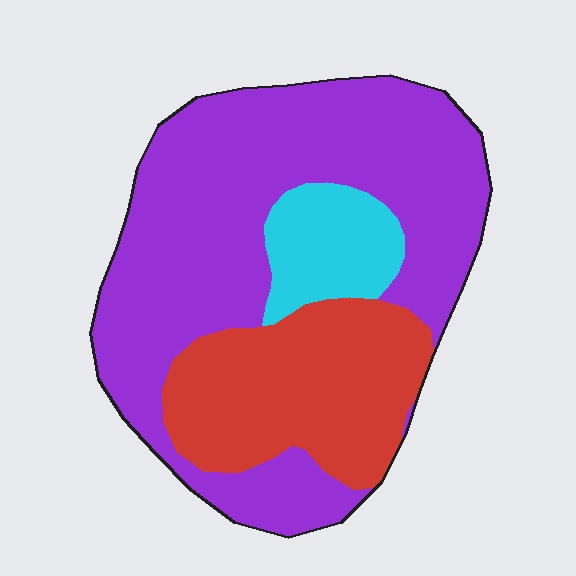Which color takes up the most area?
Purple, at roughly 60%.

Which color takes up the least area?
Cyan, at roughly 10%.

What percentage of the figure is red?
Red takes up about one quarter (1/4) of the figure.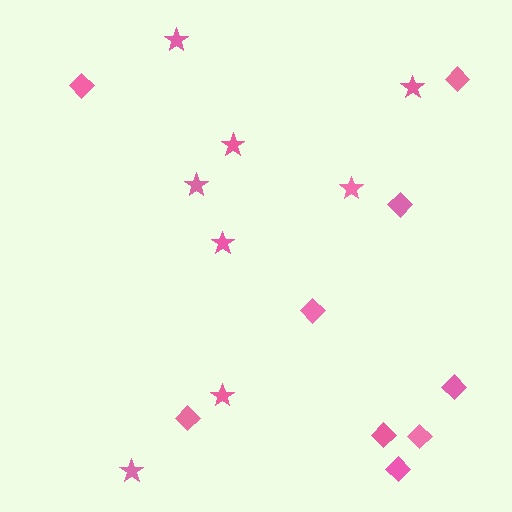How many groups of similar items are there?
There are 2 groups: one group of stars (8) and one group of diamonds (9).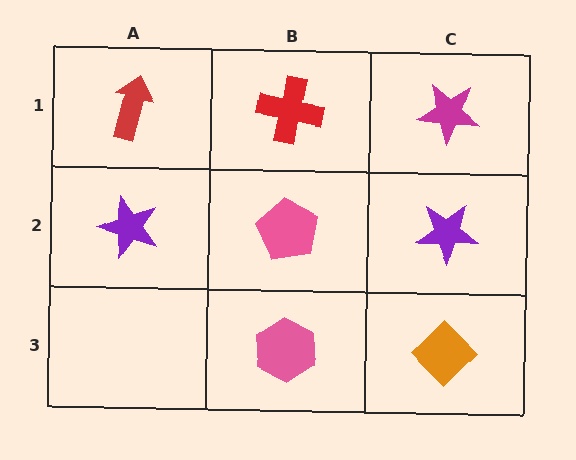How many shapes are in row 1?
3 shapes.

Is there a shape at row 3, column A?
No, that cell is empty.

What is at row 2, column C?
A purple star.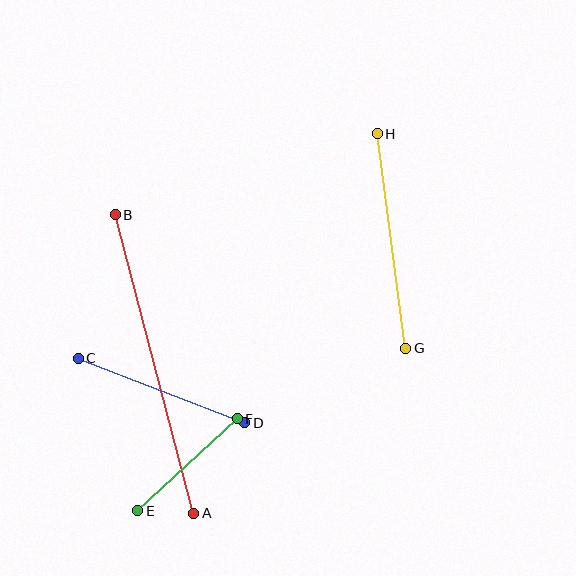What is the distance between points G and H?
The distance is approximately 217 pixels.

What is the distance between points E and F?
The distance is approximately 135 pixels.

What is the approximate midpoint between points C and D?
The midpoint is at approximately (162, 391) pixels.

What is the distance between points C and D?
The distance is approximately 179 pixels.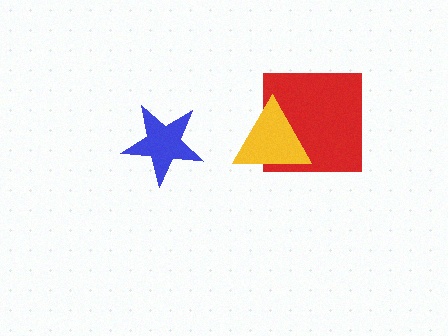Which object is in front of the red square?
The yellow triangle is in front of the red square.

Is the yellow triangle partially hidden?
No, no other shape covers it.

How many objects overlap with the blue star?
0 objects overlap with the blue star.